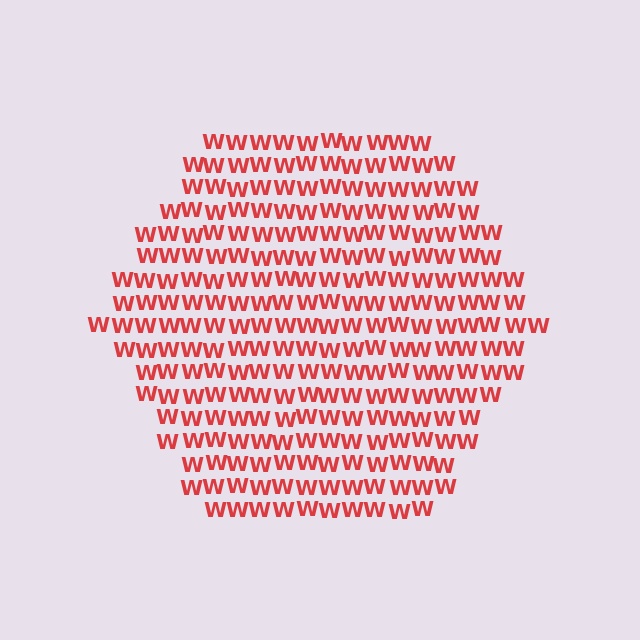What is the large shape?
The large shape is a hexagon.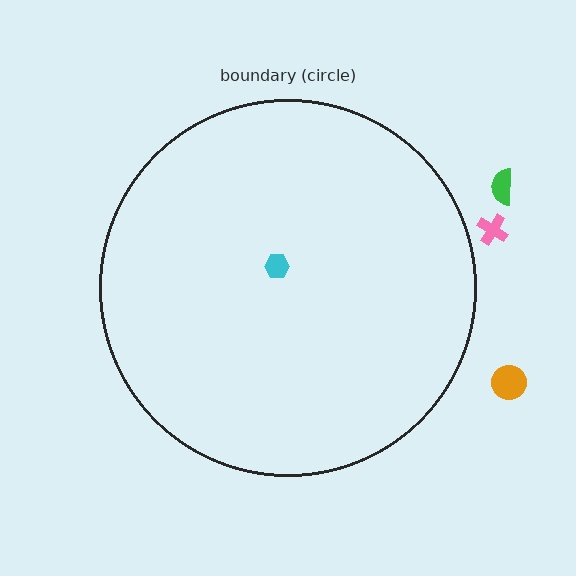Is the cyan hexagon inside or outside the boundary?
Inside.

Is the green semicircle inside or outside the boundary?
Outside.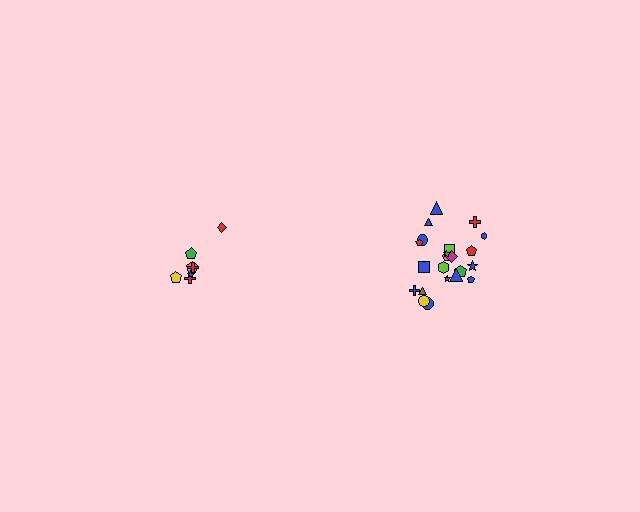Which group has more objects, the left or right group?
The right group.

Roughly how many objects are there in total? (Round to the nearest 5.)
Roughly 30 objects in total.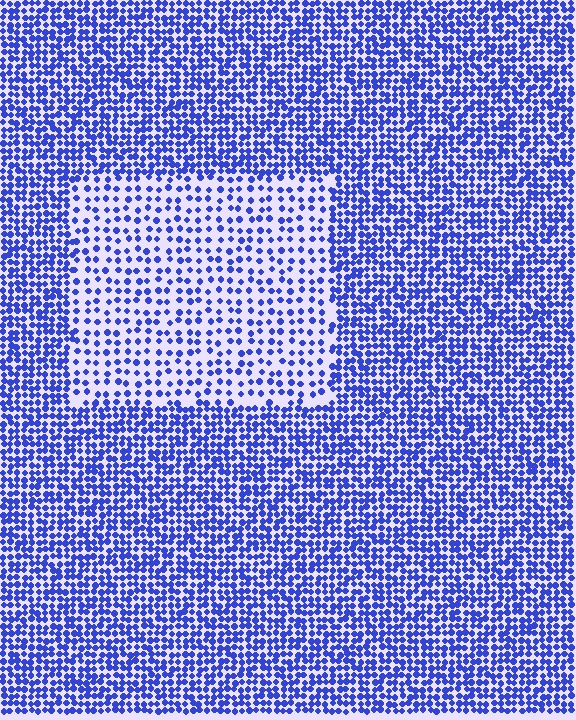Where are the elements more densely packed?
The elements are more densely packed outside the rectangle boundary.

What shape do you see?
I see a rectangle.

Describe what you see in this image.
The image contains small blue elements arranged at two different densities. A rectangle-shaped region is visible where the elements are less densely packed than the surrounding area.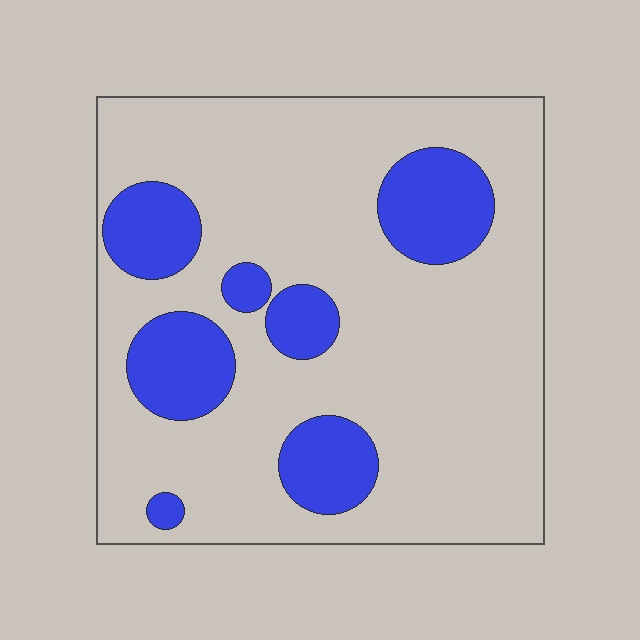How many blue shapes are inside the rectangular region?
7.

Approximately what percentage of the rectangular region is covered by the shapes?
Approximately 20%.